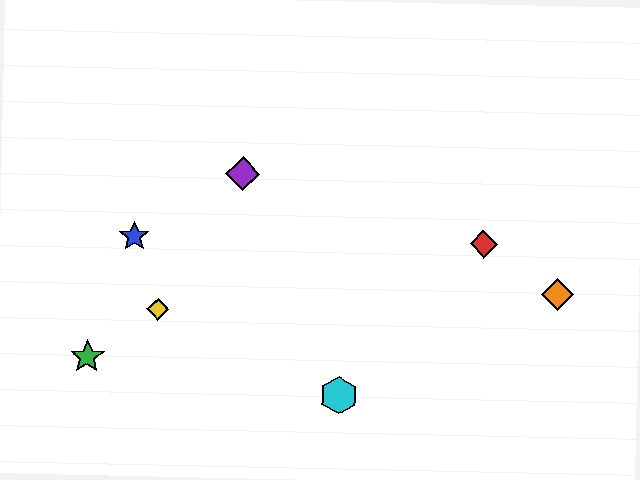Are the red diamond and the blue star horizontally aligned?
Yes, both are at y≈244.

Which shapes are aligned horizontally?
The red diamond, the blue star are aligned horizontally.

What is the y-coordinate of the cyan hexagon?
The cyan hexagon is at y≈395.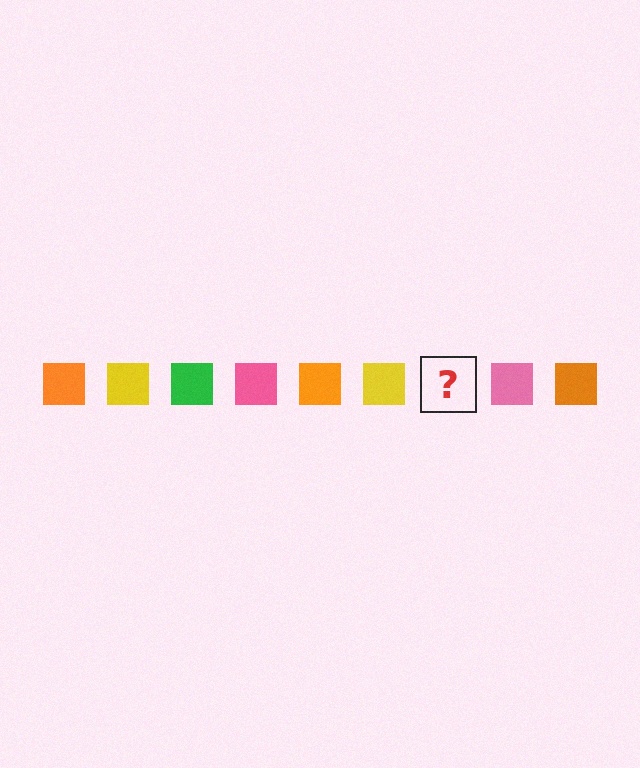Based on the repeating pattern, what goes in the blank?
The blank should be a green square.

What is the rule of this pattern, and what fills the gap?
The rule is that the pattern cycles through orange, yellow, green, pink squares. The gap should be filled with a green square.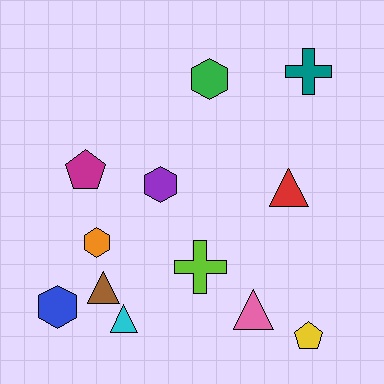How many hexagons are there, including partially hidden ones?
There are 4 hexagons.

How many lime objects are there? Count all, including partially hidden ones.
There is 1 lime object.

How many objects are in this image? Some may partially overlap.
There are 12 objects.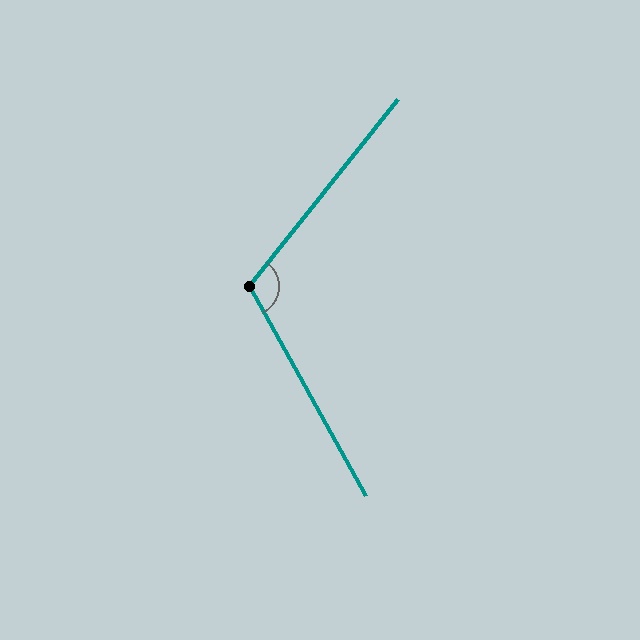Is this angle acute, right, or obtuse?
It is obtuse.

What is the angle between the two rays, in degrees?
Approximately 112 degrees.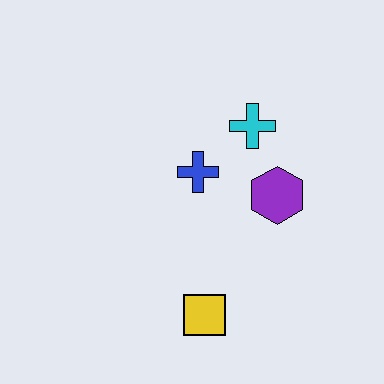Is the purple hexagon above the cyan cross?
No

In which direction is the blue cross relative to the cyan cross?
The blue cross is to the left of the cyan cross.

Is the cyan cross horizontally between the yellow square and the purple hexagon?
Yes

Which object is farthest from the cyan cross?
The yellow square is farthest from the cyan cross.